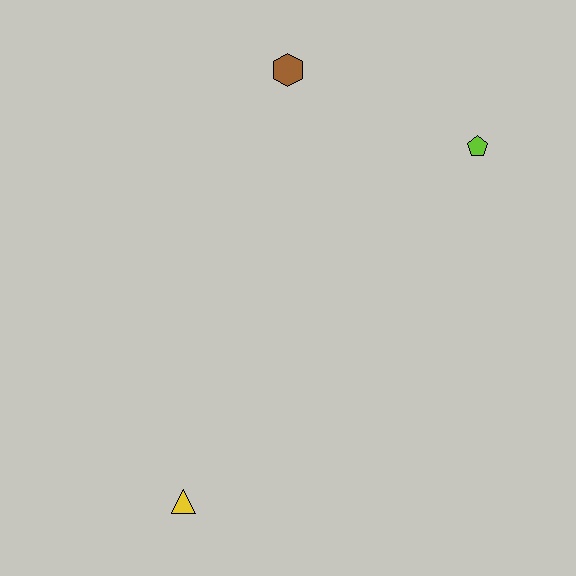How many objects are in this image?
There are 3 objects.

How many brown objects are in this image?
There is 1 brown object.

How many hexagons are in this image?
There is 1 hexagon.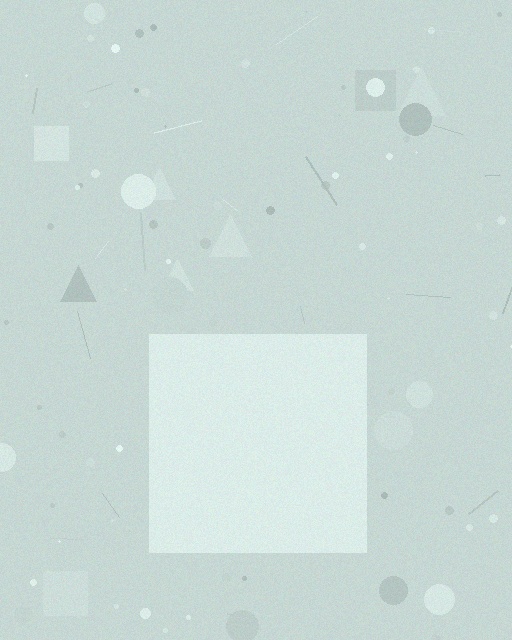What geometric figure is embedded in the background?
A square is embedded in the background.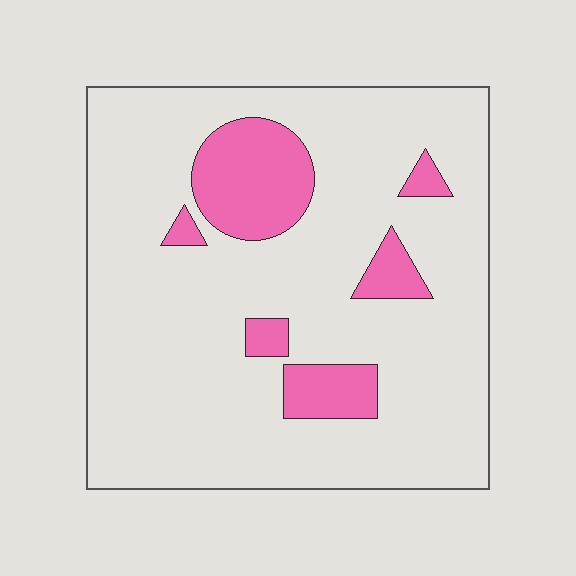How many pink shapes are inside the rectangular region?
6.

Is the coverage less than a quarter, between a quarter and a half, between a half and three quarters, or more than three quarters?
Less than a quarter.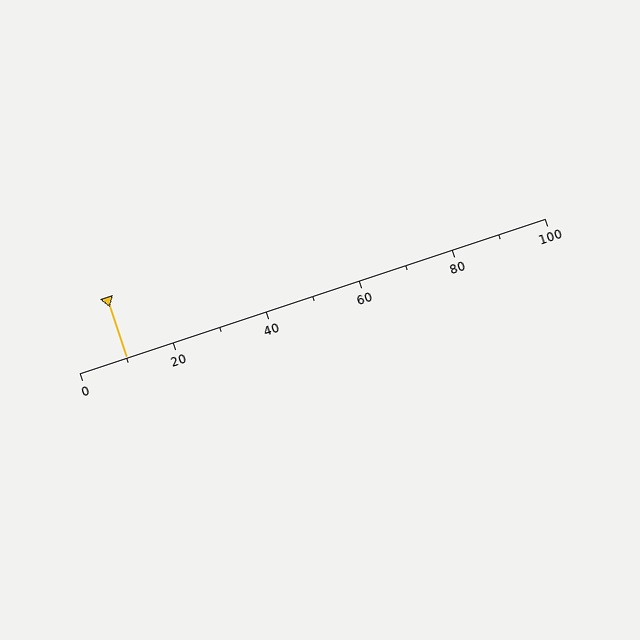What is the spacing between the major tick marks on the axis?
The major ticks are spaced 20 apart.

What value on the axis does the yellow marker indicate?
The marker indicates approximately 10.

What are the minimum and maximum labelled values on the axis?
The axis runs from 0 to 100.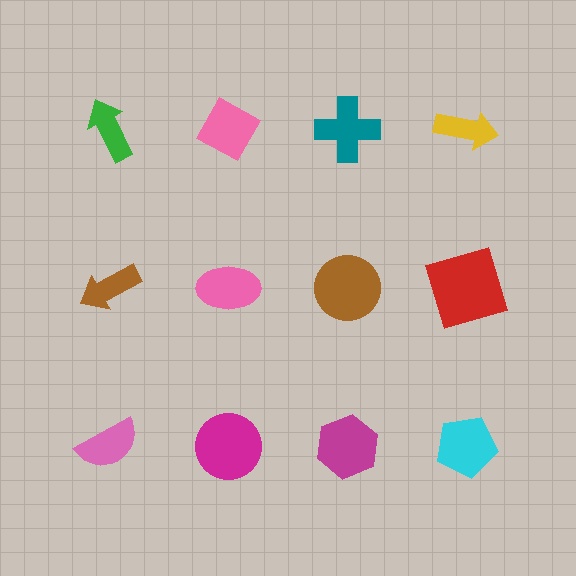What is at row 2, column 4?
A red square.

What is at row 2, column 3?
A brown circle.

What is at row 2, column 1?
A brown arrow.